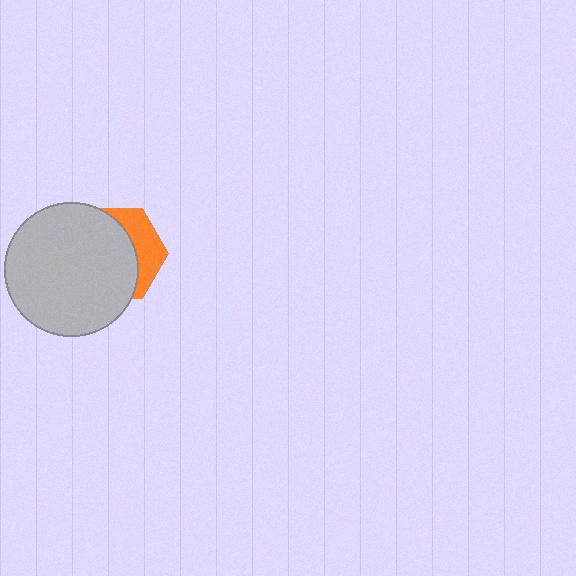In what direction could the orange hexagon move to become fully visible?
The orange hexagon could move right. That would shift it out from behind the light gray circle entirely.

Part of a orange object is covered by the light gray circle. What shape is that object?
It is a hexagon.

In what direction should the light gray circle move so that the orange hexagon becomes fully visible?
The light gray circle should move left. That is the shortest direction to clear the overlap and leave the orange hexagon fully visible.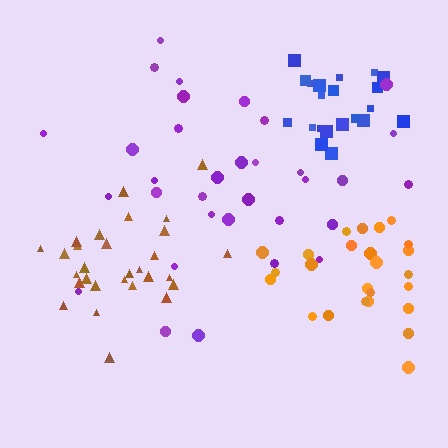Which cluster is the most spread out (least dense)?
Purple.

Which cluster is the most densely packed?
Blue.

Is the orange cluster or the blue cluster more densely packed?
Blue.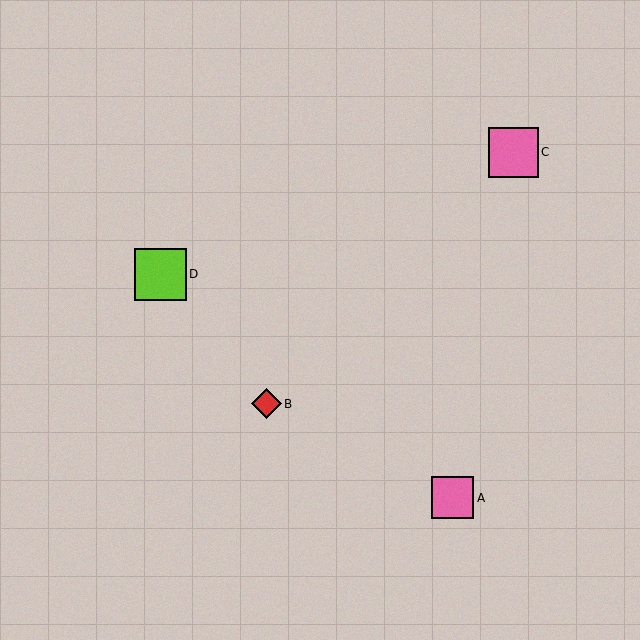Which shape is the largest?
The lime square (labeled D) is the largest.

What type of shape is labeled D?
Shape D is a lime square.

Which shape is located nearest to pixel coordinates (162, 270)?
The lime square (labeled D) at (160, 274) is nearest to that location.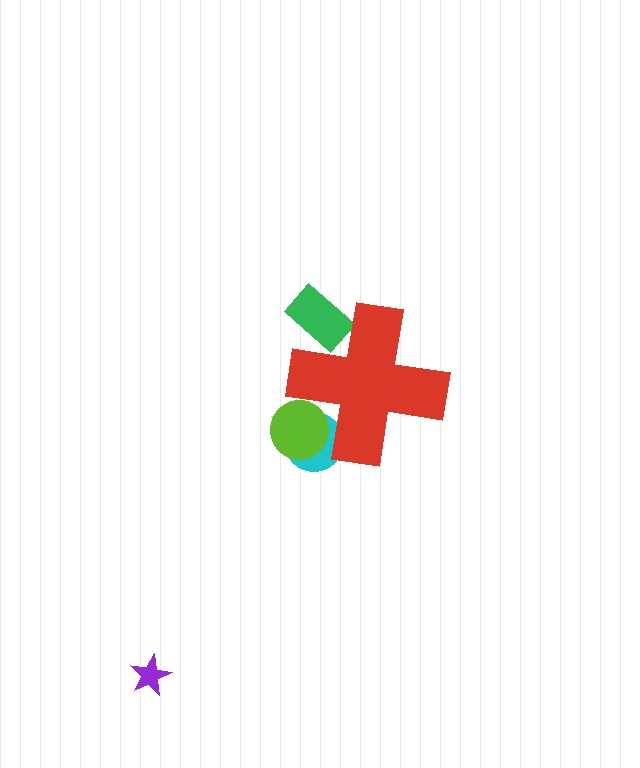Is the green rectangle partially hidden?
Yes, the green rectangle is partially hidden behind the red cross.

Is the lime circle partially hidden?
Yes, the lime circle is partially hidden behind the red cross.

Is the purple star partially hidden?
No, the purple star is fully visible.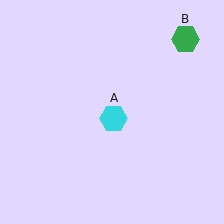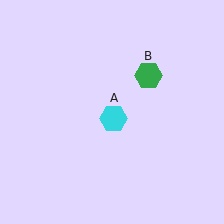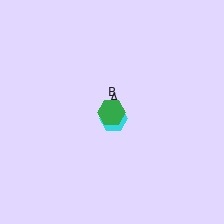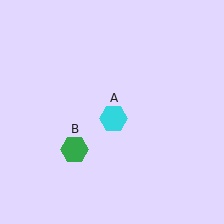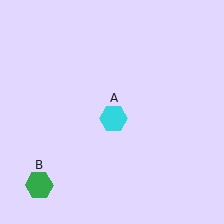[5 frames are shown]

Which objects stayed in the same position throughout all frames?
Cyan hexagon (object A) remained stationary.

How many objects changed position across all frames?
1 object changed position: green hexagon (object B).